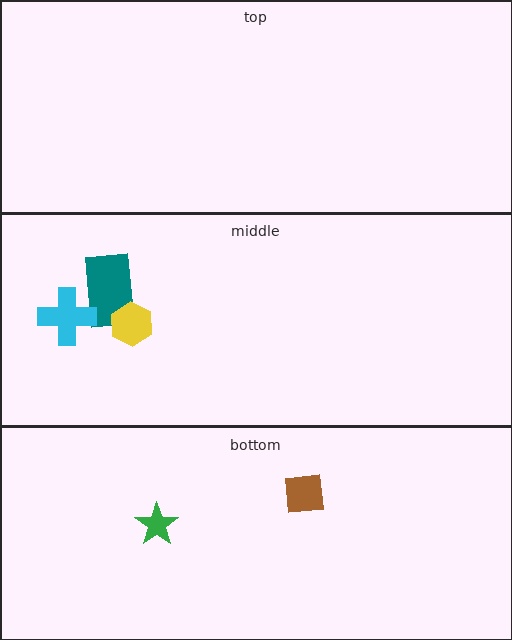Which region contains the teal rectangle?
The middle region.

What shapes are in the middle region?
The teal rectangle, the cyan cross, the yellow hexagon.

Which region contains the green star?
The bottom region.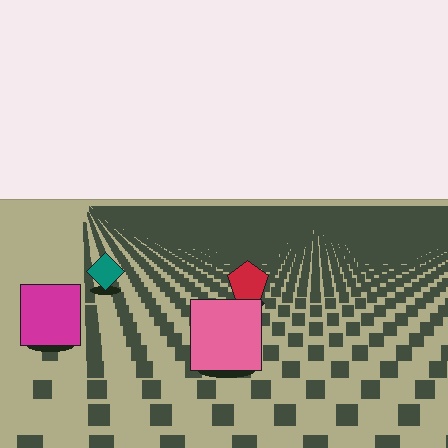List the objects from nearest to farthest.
From nearest to farthest: the pink square, the magenta square, the red pentagon, the teal diamond.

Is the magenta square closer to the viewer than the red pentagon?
Yes. The magenta square is closer — you can tell from the texture gradient: the ground texture is coarser near it.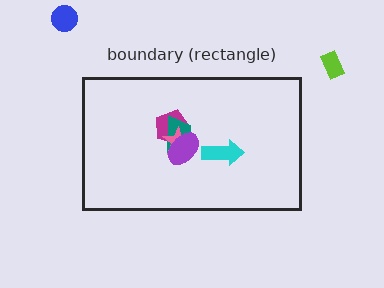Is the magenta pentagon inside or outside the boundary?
Inside.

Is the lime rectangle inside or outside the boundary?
Outside.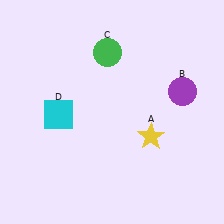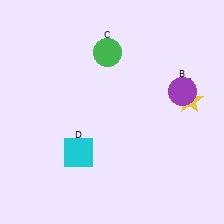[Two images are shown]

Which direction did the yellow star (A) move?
The yellow star (A) moved right.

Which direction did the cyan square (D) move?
The cyan square (D) moved down.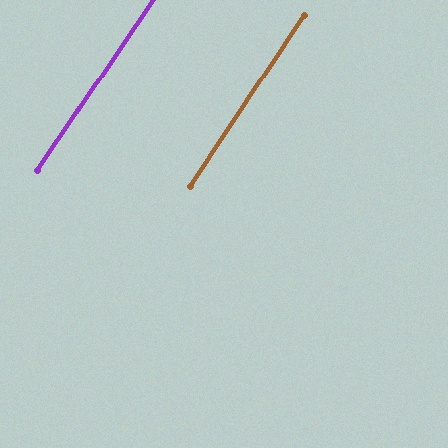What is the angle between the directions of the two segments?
Approximately 0 degrees.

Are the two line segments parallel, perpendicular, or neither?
Parallel — their directions differ by only 0.1°.